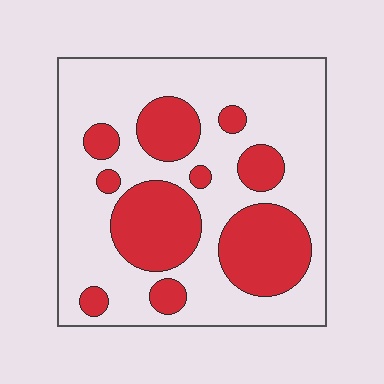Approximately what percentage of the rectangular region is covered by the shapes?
Approximately 30%.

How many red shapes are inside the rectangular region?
10.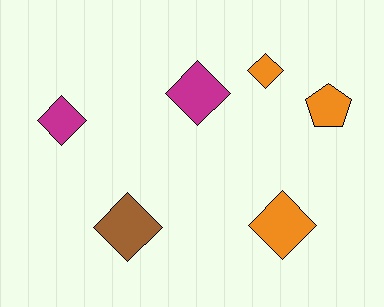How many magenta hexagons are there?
There are no magenta hexagons.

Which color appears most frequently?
Orange, with 3 objects.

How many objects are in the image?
There are 6 objects.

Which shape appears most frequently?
Diamond, with 5 objects.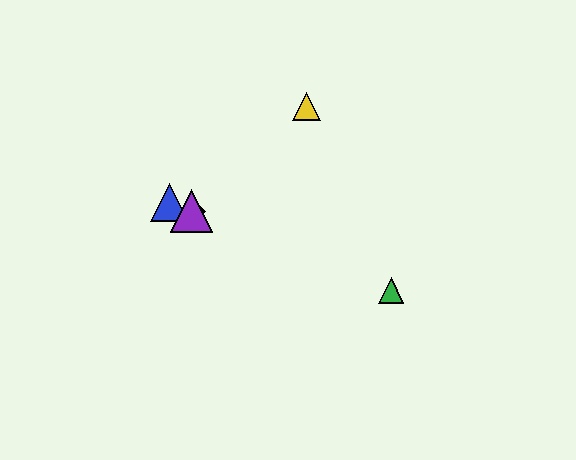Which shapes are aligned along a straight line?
The red diamond, the blue triangle, the green triangle, the purple triangle are aligned along a straight line.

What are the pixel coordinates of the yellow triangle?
The yellow triangle is at (307, 106).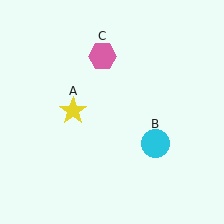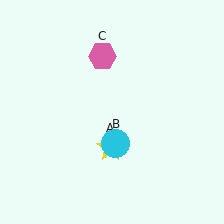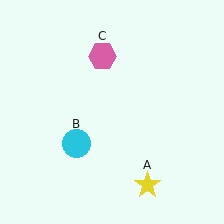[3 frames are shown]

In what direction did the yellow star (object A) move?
The yellow star (object A) moved down and to the right.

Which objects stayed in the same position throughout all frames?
Pink hexagon (object C) remained stationary.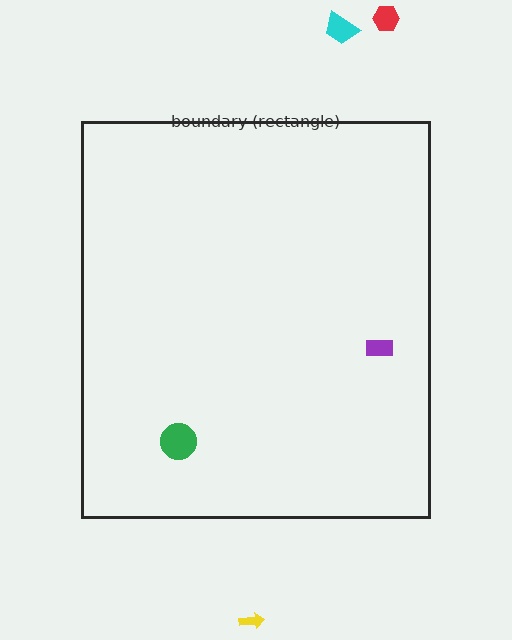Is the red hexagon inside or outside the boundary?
Outside.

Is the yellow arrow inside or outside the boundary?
Outside.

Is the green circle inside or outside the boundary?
Inside.